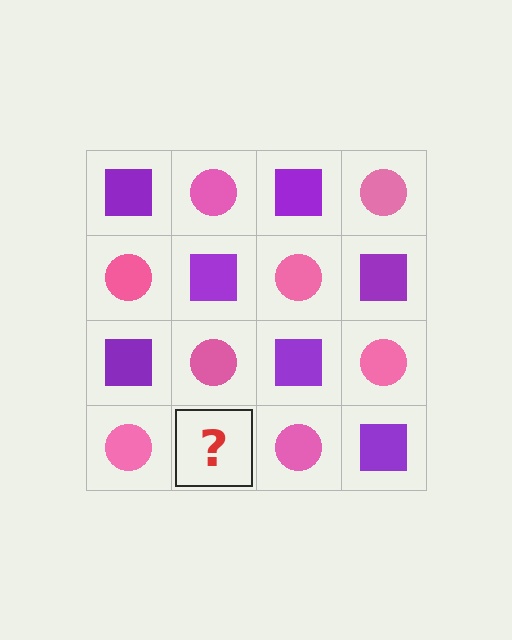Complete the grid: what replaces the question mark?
The question mark should be replaced with a purple square.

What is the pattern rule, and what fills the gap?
The rule is that it alternates purple square and pink circle in a checkerboard pattern. The gap should be filled with a purple square.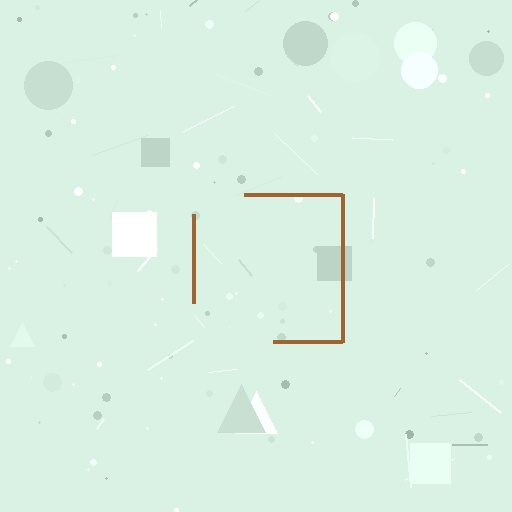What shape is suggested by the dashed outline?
The dashed outline suggests a square.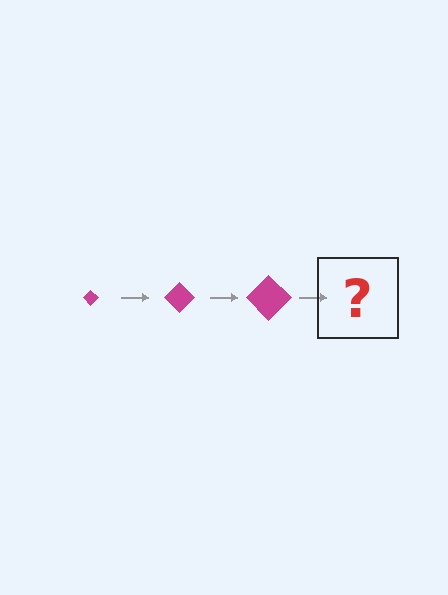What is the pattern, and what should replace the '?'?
The pattern is that the diamond gets progressively larger each step. The '?' should be a magenta diamond, larger than the previous one.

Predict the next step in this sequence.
The next step is a magenta diamond, larger than the previous one.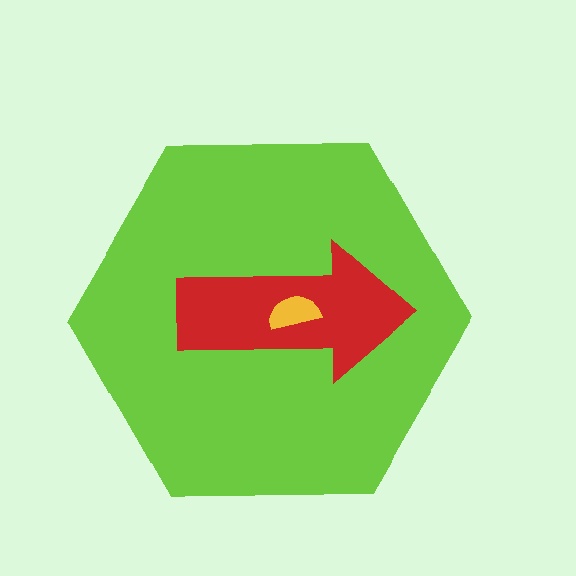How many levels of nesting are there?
3.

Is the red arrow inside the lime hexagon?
Yes.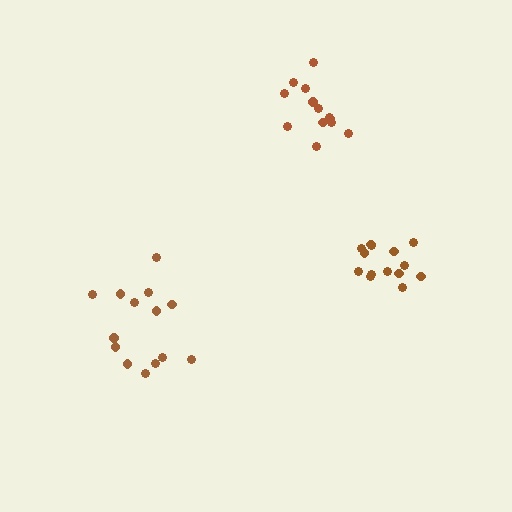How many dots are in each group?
Group 1: 13 dots, Group 2: 14 dots, Group 3: 14 dots (41 total).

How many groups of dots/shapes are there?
There are 3 groups.